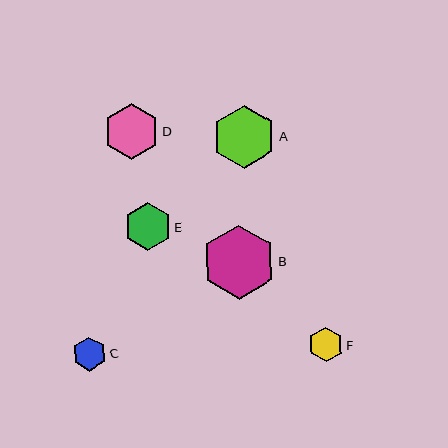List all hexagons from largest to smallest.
From largest to smallest: B, A, D, E, F, C.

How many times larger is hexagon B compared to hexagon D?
Hexagon B is approximately 1.3 times the size of hexagon D.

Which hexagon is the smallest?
Hexagon C is the smallest with a size of approximately 34 pixels.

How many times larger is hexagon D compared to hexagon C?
Hexagon D is approximately 1.6 times the size of hexagon C.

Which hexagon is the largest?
Hexagon B is the largest with a size of approximately 74 pixels.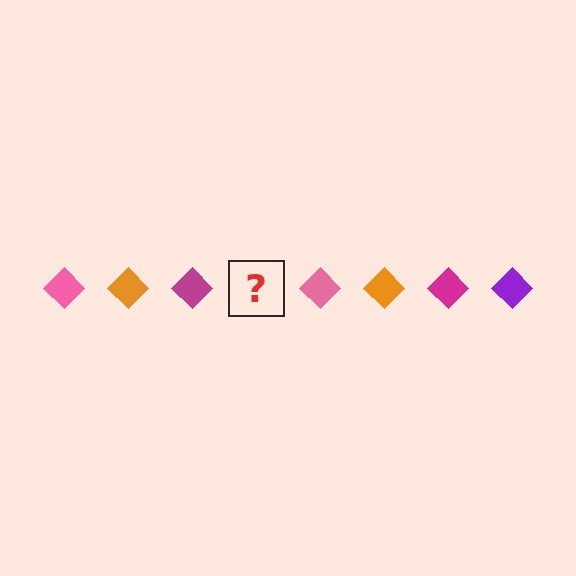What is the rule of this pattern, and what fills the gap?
The rule is that the pattern cycles through pink, orange, magenta, purple diamonds. The gap should be filled with a purple diamond.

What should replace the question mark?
The question mark should be replaced with a purple diamond.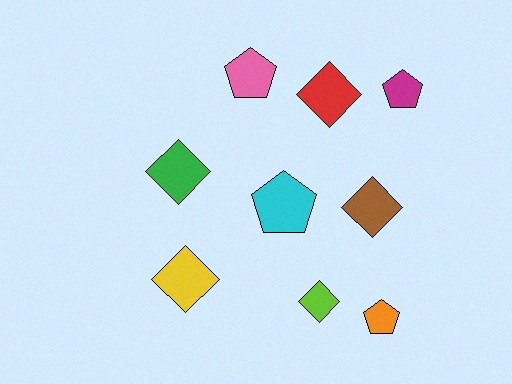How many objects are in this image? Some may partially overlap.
There are 9 objects.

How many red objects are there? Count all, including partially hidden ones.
There is 1 red object.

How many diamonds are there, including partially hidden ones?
There are 5 diamonds.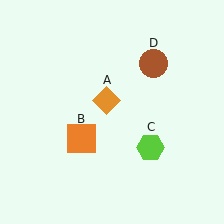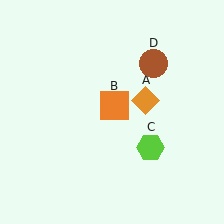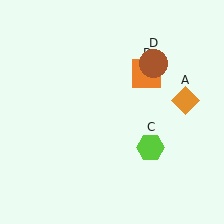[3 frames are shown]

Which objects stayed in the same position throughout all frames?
Lime hexagon (object C) and brown circle (object D) remained stationary.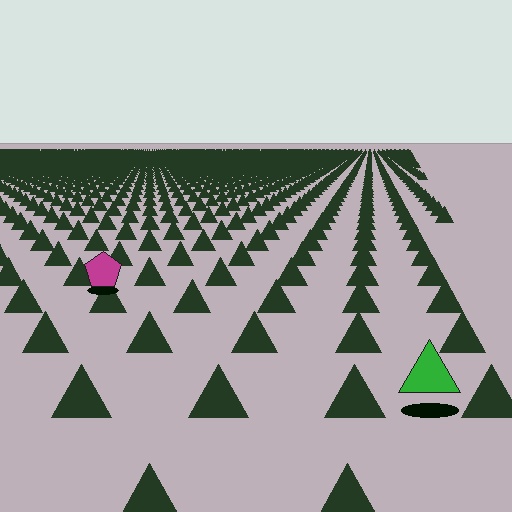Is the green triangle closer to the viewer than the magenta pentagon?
Yes. The green triangle is closer — you can tell from the texture gradient: the ground texture is coarser near it.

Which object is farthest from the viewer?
The magenta pentagon is farthest from the viewer. It appears smaller and the ground texture around it is denser.